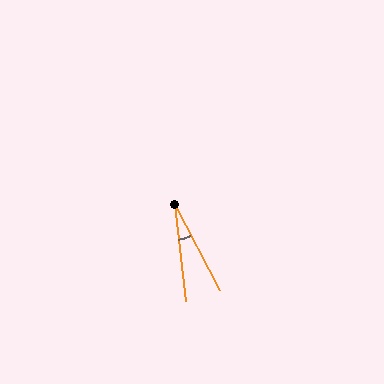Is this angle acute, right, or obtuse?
It is acute.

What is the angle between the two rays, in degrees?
Approximately 21 degrees.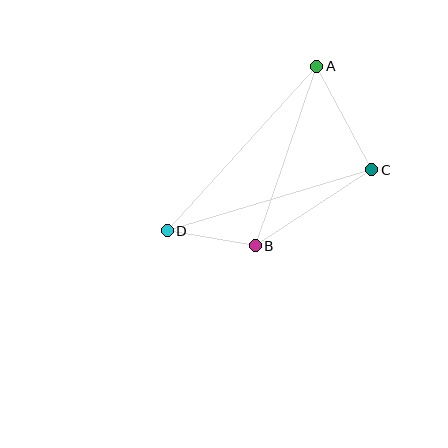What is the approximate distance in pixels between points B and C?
The distance between B and C is approximately 139 pixels.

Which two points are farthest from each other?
Points A and D are farthest from each other.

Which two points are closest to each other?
Points B and D are closest to each other.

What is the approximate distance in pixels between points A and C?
The distance between A and C is approximately 117 pixels.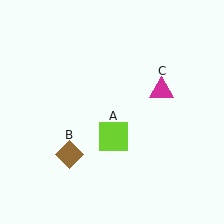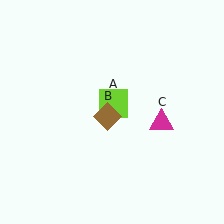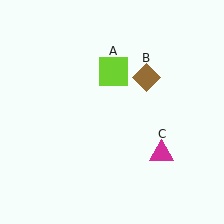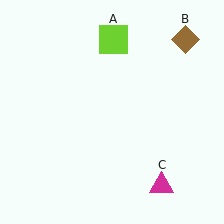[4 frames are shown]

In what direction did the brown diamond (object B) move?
The brown diamond (object B) moved up and to the right.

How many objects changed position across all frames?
3 objects changed position: lime square (object A), brown diamond (object B), magenta triangle (object C).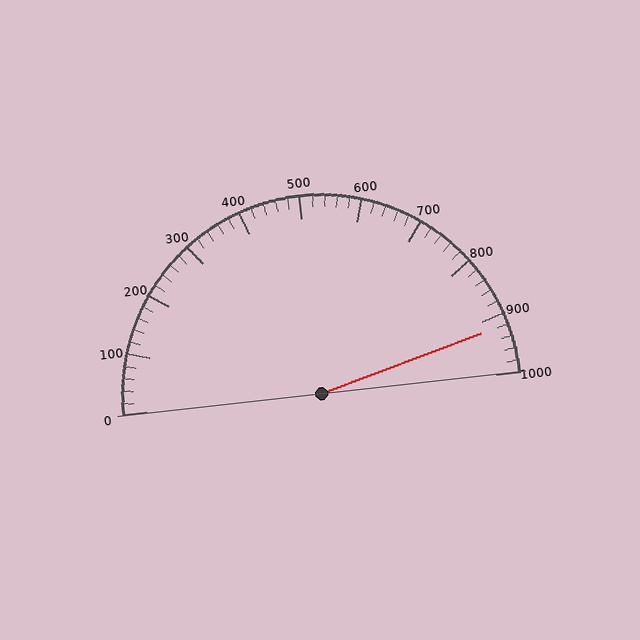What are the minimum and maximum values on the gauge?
The gauge ranges from 0 to 1000.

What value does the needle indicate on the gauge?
The needle indicates approximately 920.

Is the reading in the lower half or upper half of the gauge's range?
The reading is in the upper half of the range (0 to 1000).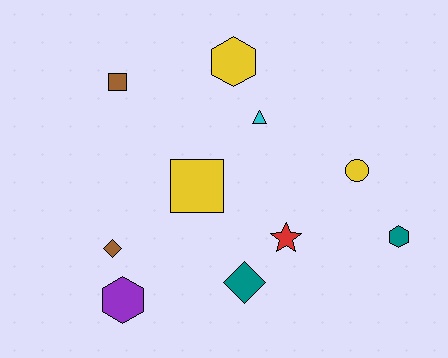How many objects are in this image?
There are 10 objects.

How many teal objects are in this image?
There are 2 teal objects.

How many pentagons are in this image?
There are no pentagons.